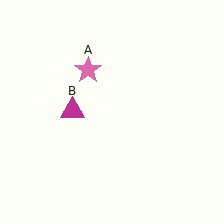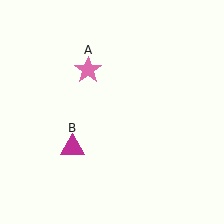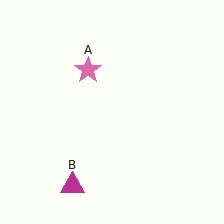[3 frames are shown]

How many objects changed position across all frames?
1 object changed position: magenta triangle (object B).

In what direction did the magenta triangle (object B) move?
The magenta triangle (object B) moved down.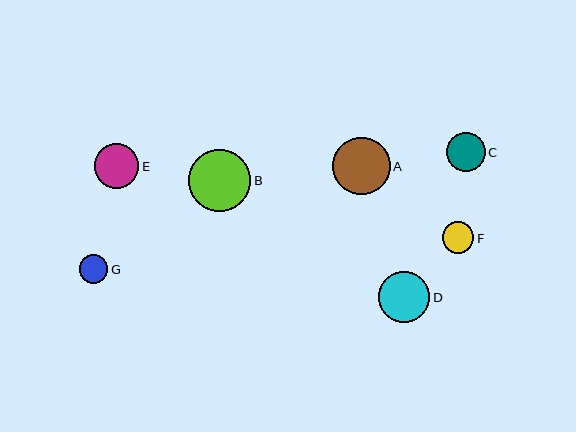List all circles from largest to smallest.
From largest to smallest: B, A, D, E, C, F, G.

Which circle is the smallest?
Circle G is the smallest with a size of approximately 29 pixels.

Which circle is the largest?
Circle B is the largest with a size of approximately 62 pixels.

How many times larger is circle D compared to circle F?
Circle D is approximately 1.6 times the size of circle F.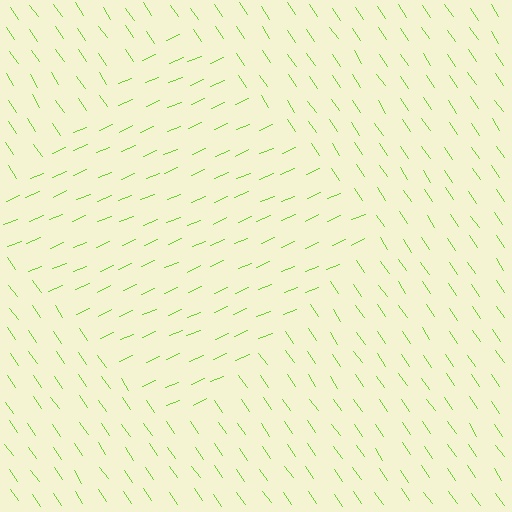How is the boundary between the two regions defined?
The boundary is defined purely by a change in line orientation (approximately 79 degrees difference). All lines are the same color and thickness.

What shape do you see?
I see a diamond.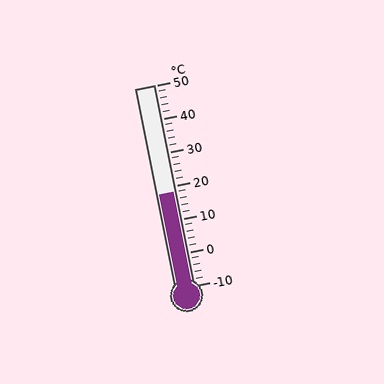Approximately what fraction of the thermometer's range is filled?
The thermometer is filled to approximately 45% of its range.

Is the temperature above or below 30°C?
The temperature is below 30°C.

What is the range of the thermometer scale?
The thermometer scale ranges from -10°C to 50°C.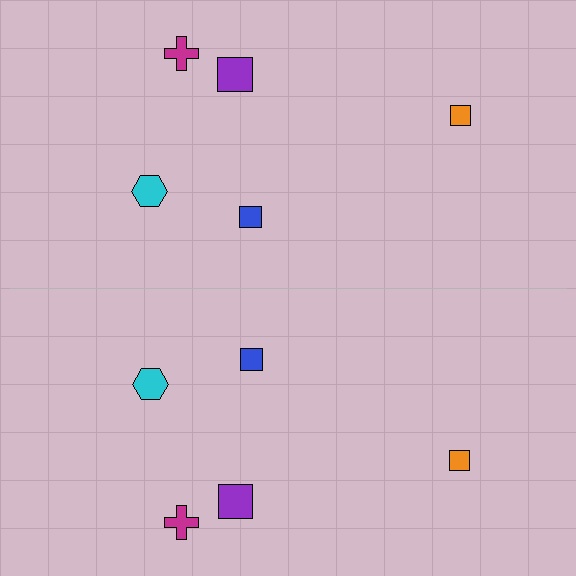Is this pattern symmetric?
Yes, this pattern has bilateral (reflection) symmetry.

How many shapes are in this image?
There are 10 shapes in this image.